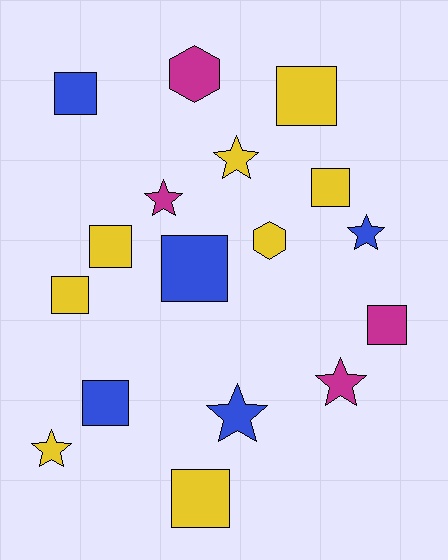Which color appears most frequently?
Yellow, with 8 objects.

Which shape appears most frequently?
Square, with 9 objects.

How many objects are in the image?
There are 17 objects.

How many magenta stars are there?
There are 2 magenta stars.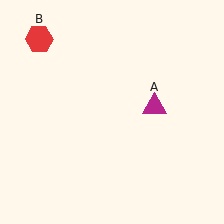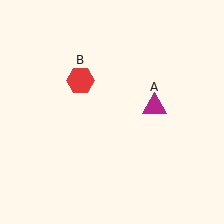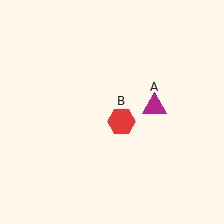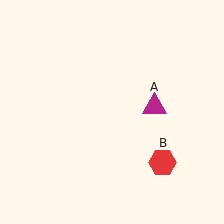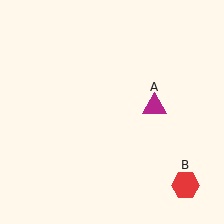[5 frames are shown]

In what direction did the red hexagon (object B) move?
The red hexagon (object B) moved down and to the right.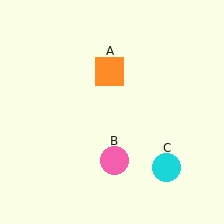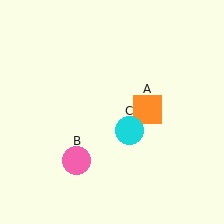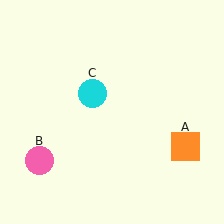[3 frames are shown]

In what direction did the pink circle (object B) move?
The pink circle (object B) moved left.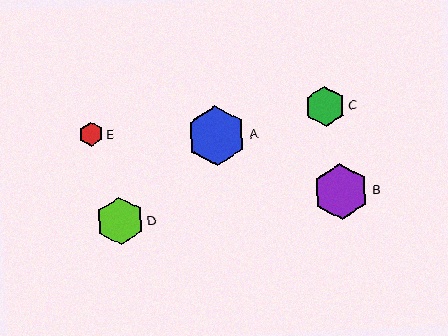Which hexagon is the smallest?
Hexagon E is the smallest with a size of approximately 24 pixels.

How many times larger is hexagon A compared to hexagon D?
Hexagon A is approximately 1.2 times the size of hexagon D.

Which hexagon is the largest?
Hexagon A is the largest with a size of approximately 59 pixels.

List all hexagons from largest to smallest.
From largest to smallest: A, B, D, C, E.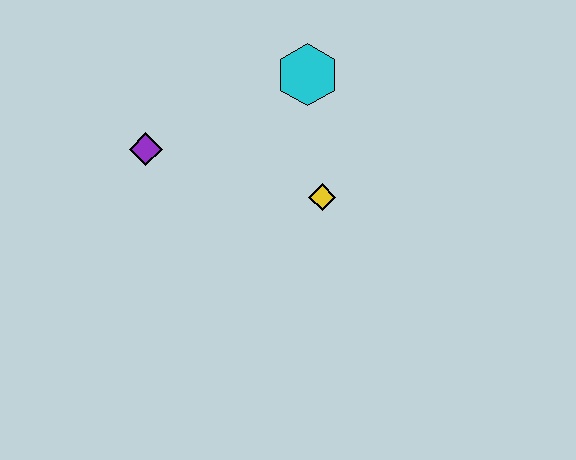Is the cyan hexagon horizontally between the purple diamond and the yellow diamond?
Yes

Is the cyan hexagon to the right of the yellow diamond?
No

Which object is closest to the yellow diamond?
The cyan hexagon is closest to the yellow diamond.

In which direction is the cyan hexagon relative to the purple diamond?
The cyan hexagon is to the right of the purple diamond.